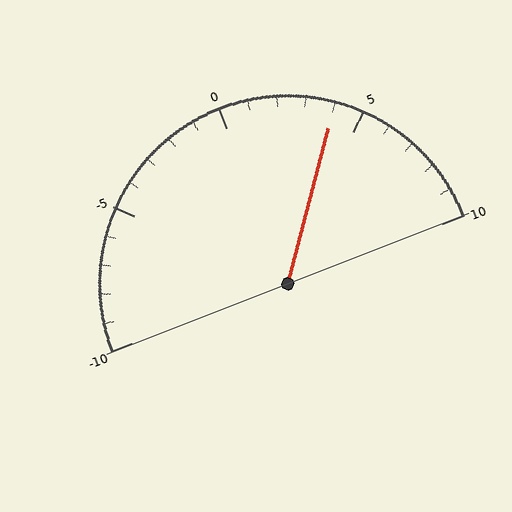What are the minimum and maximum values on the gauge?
The gauge ranges from -10 to 10.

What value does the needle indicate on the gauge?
The needle indicates approximately 4.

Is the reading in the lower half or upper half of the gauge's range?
The reading is in the upper half of the range (-10 to 10).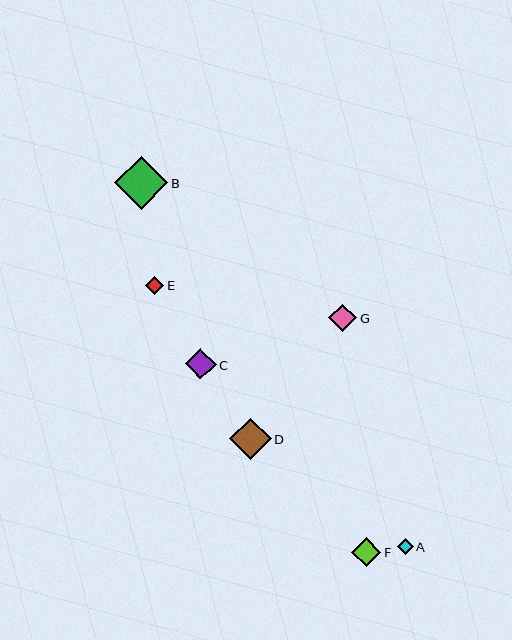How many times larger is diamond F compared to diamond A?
Diamond F is approximately 1.8 times the size of diamond A.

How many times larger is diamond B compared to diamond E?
Diamond B is approximately 2.9 times the size of diamond E.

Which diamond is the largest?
Diamond B is the largest with a size of approximately 53 pixels.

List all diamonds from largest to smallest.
From largest to smallest: B, D, C, F, G, E, A.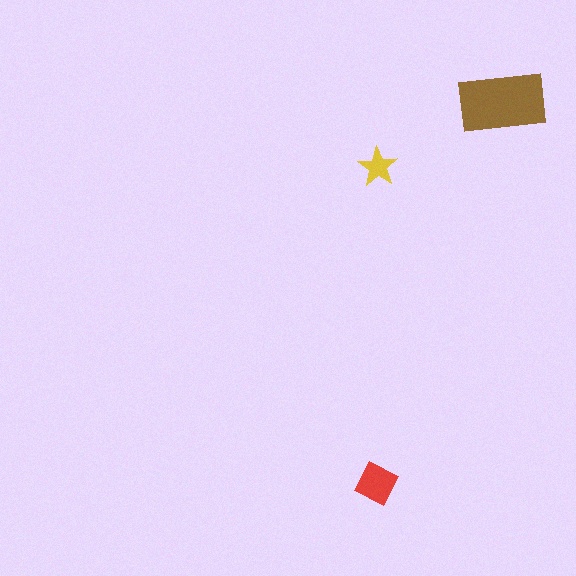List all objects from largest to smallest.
The brown rectangle, the red square, the yellow star.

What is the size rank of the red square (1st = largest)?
2nd.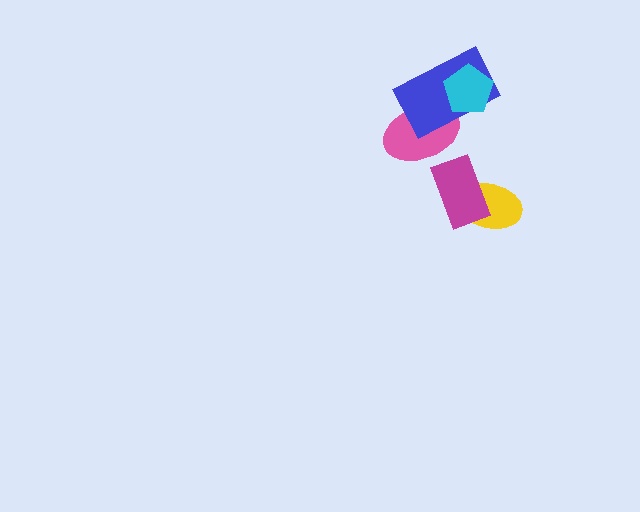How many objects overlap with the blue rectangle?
2 objects overlap with the blue rectangle.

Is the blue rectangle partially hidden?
Yes, it is partially covered by another shape.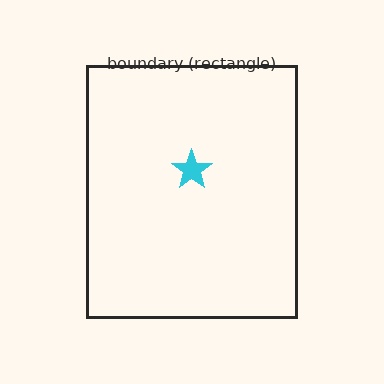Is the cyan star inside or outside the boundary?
Inside.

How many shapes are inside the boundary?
1 inside, 0 outside.